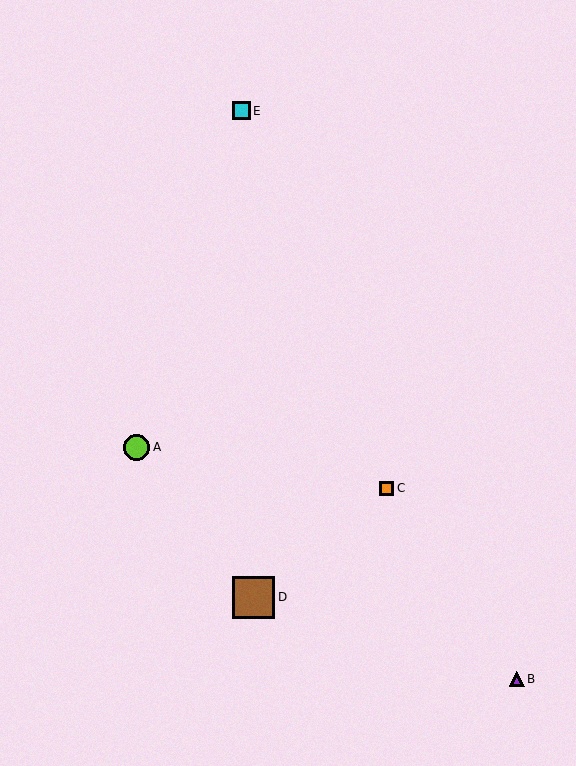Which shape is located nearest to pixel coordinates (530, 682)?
The purple triangle (labeled B) at (517, 679) is nearest to that location.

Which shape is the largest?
The brown square (labeled D) is the largest.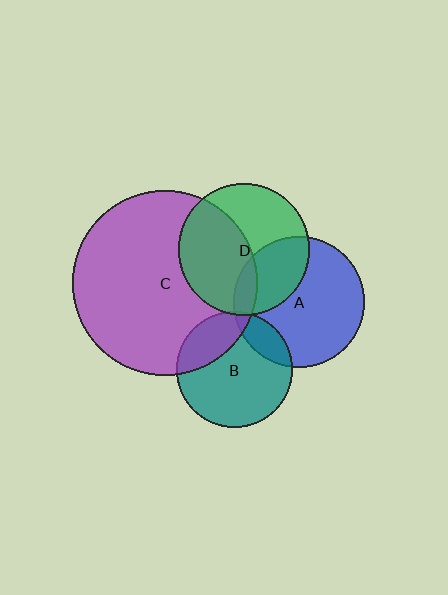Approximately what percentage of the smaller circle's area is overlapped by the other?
Approximately 50%.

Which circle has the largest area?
Circle C (purple).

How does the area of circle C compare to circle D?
Approximately 2.0 times.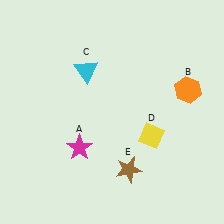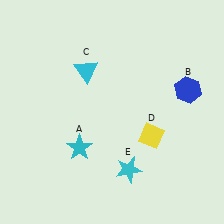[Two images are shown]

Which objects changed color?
A changed from magenta to cyan. B changed from orange to blue. E changed from brown to cyan.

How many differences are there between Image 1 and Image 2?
There are 3 differences between the two images.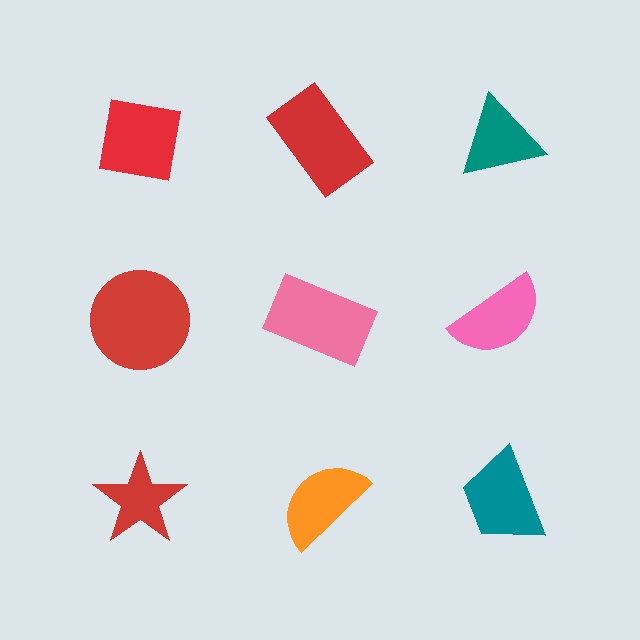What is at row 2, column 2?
A pink rectangle.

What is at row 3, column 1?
A red star.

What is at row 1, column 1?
A red square.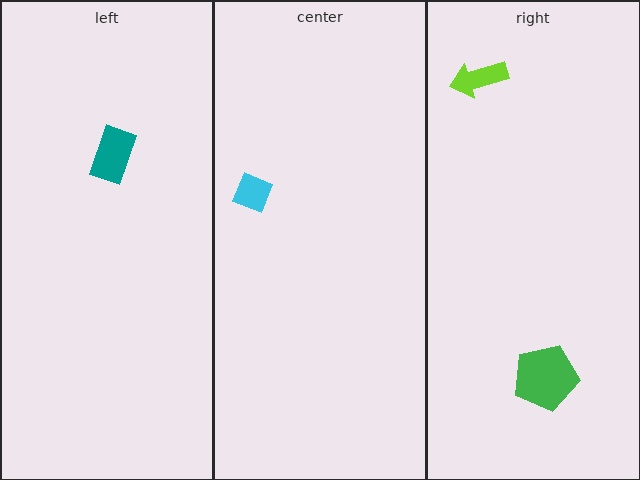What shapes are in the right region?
The lime arrow, the green pentagon.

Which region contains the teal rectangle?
The left region.